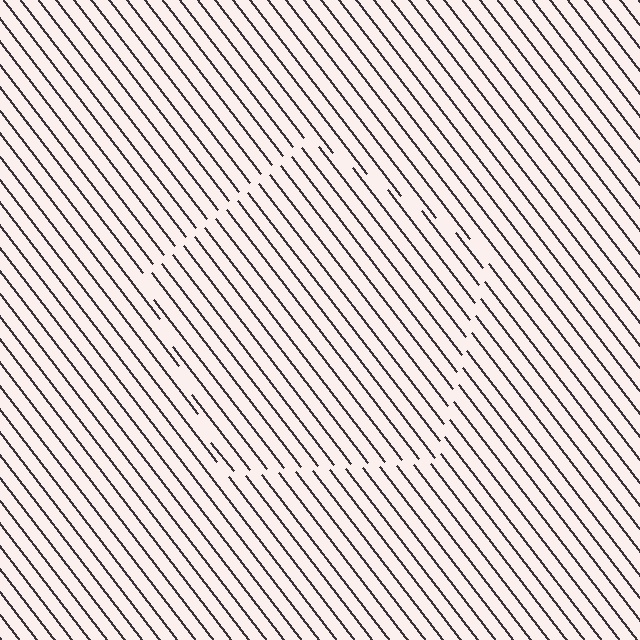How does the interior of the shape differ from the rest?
The interior of the shape contains the same grating, shifted by half a period — the contour is defined by the phase discontinuity where line-ends from the inner and outer gratings abut.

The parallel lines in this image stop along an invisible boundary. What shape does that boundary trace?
An illusory pentagon. The interior of the shape contains the same grating, shifted by half a period — the contour is defined by the phase discontinuity where line-ends from the inner and outer gratings abut.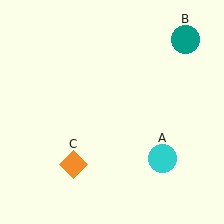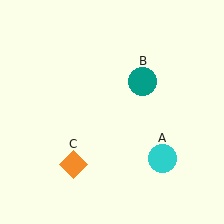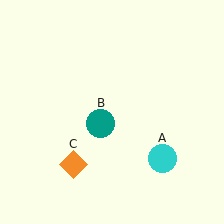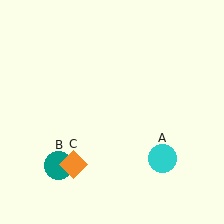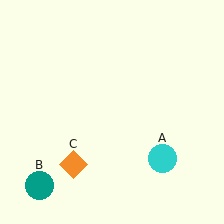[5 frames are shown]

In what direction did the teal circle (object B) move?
The teal circle (object B) moved down and to the left.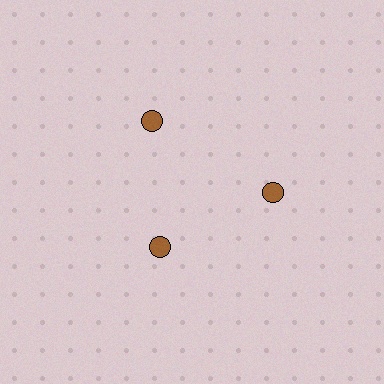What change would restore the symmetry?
The symmetry would be restored by moving it outward, back onto the ring so that all 3 circles sit at equal angles and equal distance from the center.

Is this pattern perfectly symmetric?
No. The 3 brown circles are arranged in a ring, but one element near the 7 o'clock position is pulled inward toward the center, breaking the 3-fold rotational symmetry.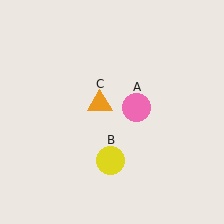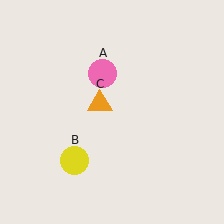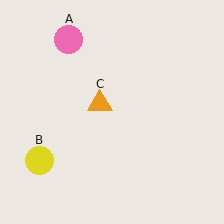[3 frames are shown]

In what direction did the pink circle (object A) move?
The pink circle (object A) moved up and to the left.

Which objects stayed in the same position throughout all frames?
Orange triangle (object C) remained stationary.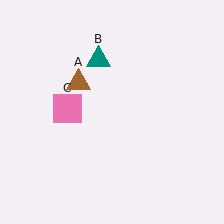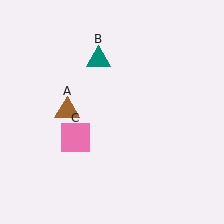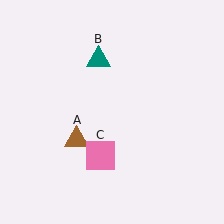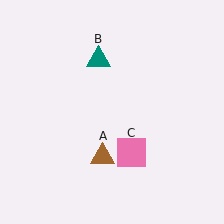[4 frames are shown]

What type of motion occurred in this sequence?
The brown triangle (object A), pink square (object C) rotated counterclockwise around the center of the scene.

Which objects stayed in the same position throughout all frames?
Teal triangle (object B) remained stationary.